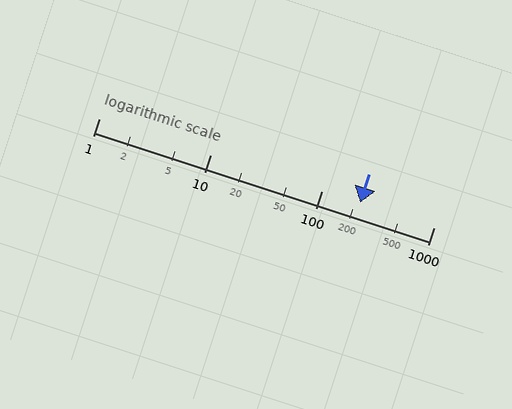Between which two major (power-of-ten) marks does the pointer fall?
The pointer is between 100 and 1000.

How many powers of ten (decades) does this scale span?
The scale spans 3 decades, from 1 to 1000.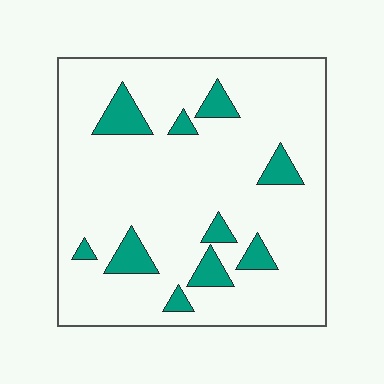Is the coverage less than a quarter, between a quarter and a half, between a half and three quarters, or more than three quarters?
Less than a quarter.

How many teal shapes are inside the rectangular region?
10.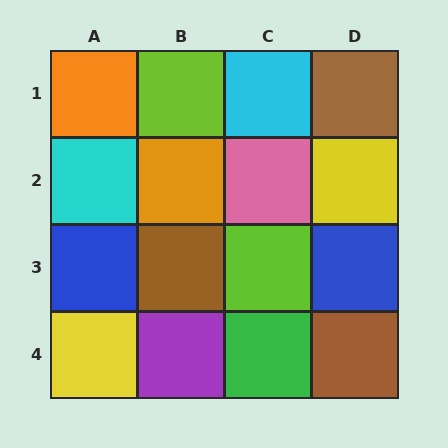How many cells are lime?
2 cells are lime.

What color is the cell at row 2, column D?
Yellow.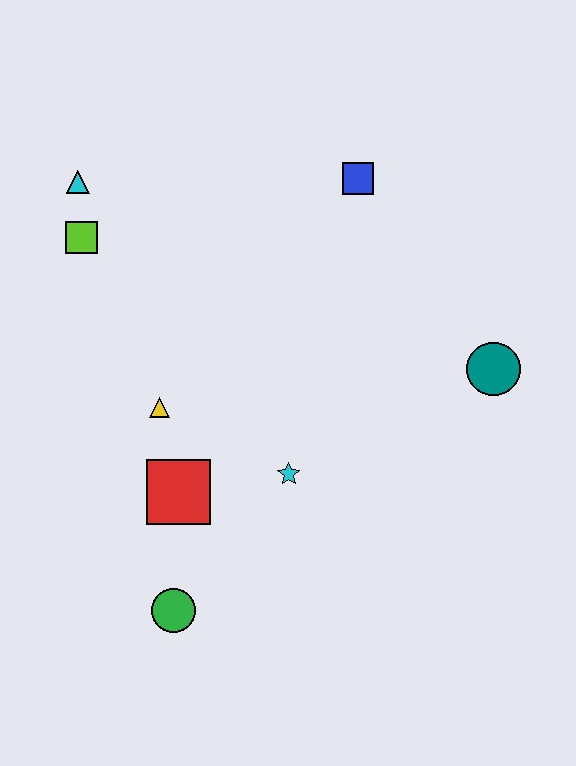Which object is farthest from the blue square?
The green circle is farthest from the blue square.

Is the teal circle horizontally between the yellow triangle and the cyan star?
No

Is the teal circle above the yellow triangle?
Yes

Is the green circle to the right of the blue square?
No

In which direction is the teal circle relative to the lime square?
The teal circle is to the right of the lime square.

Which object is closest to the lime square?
The cyan triangle is closest to the lime square.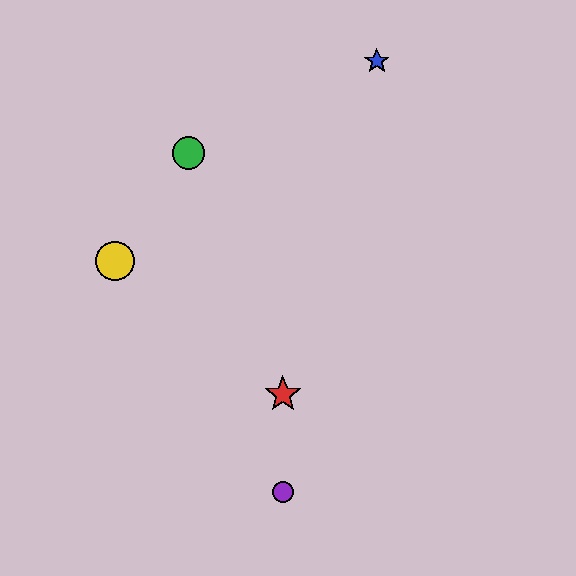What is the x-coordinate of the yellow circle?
The yellow circle is at x≈115.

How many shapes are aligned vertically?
2 shapes (the red star, the purple circle) are aligned vertically.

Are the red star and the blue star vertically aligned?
No, the red star is at x≈283 and the blue star is at x≈377.